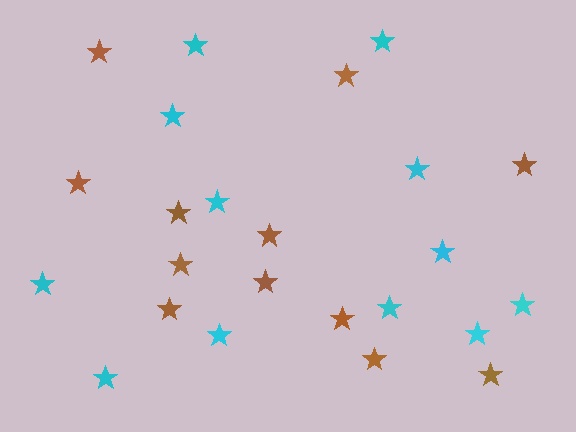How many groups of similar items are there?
There are 2 groups: one group of brown stars (12) and one group of cyan stars (12).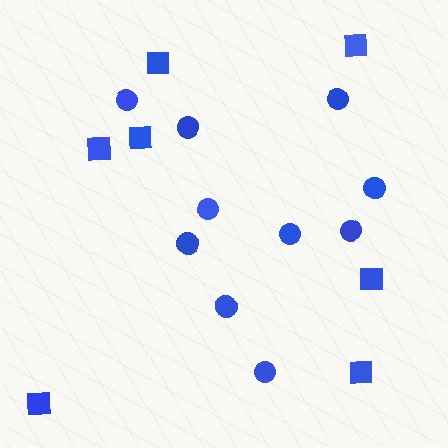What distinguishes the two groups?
There are 2 groups: one group of circles (10) and one group of squares (7).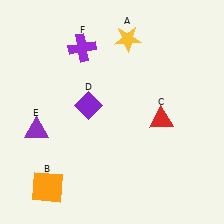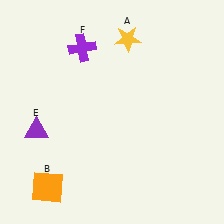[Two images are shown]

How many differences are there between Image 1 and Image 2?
There are 2 differences between the two images.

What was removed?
The red triangle (C), the purple diamond (D) were removed in Image 2.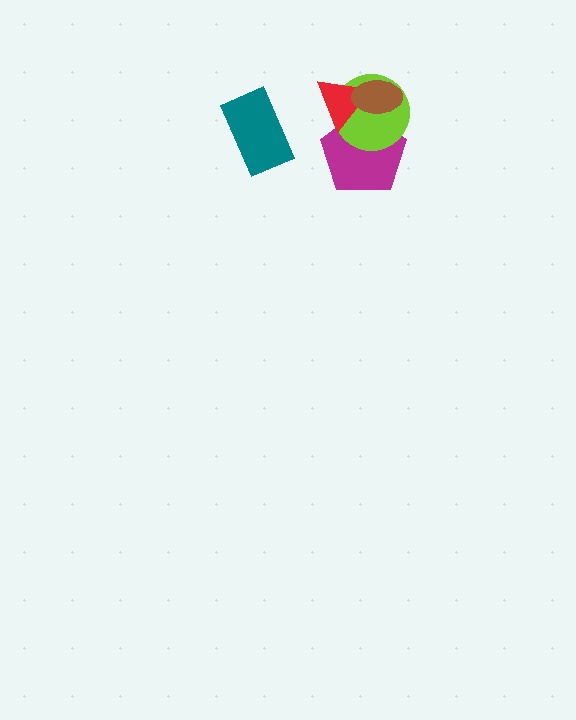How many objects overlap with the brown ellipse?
3 objects overlap with the brown ellipse.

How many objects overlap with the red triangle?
3 objects overlap with the red triangle.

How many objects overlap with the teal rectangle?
0 objects overlap with the teal rectangle.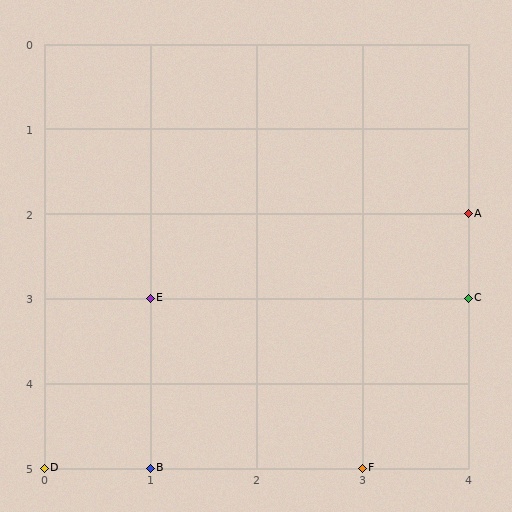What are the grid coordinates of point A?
Point A is at grid coordinates (4, 2).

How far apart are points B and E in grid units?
Points B and E are 2 rows apart.